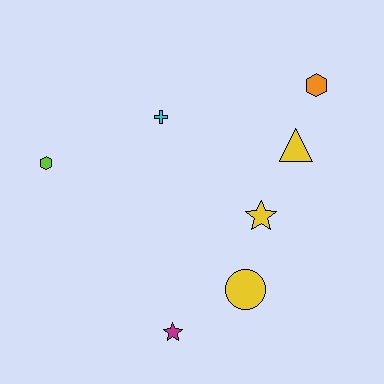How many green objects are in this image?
There are no green objects.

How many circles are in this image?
There is 1 circle.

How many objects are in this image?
There are 7 objects.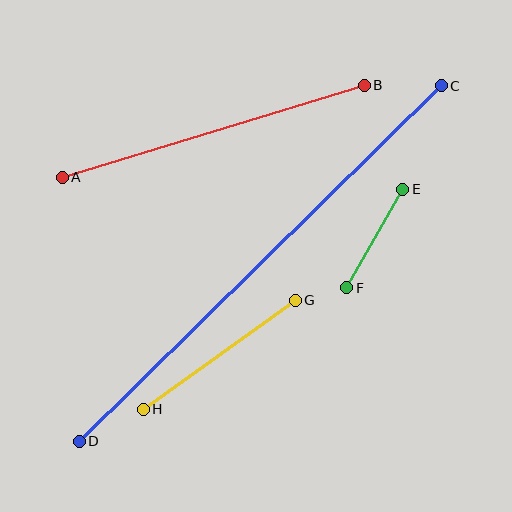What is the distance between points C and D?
The distance is approximately 508 pixels.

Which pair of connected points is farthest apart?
Points C and D are farthest apart.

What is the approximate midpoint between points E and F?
The midpoint is at approximately (375, 238) pixels.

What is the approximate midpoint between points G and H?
The midpoint is at approximately (219, 355) pixels.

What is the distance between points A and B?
The distance is approximately 316 pixels.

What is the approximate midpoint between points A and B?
The midpoint is at approximately (213, 131) pixels.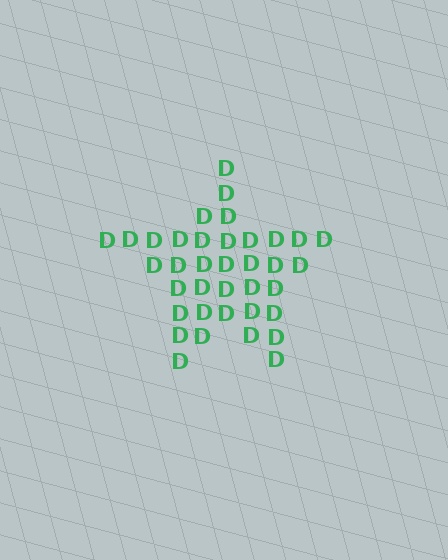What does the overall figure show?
The overall figure shows a star.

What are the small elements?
The small elements are letter D's.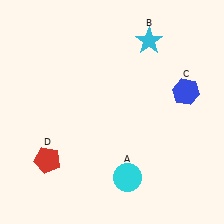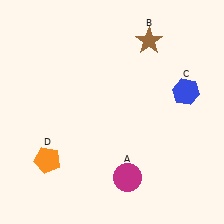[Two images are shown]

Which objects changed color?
A changed from cyan to magenta. B changed from cyan to brown. D changed from red to orange.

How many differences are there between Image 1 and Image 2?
There are 3 differences between the two images.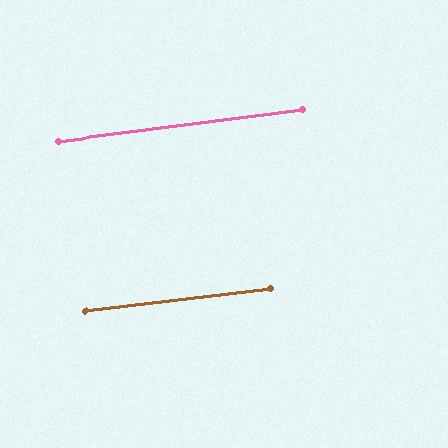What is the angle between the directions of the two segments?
Approximately 0 degrees.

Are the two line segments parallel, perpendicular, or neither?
Parallel — their directions differ by only 0.3°.